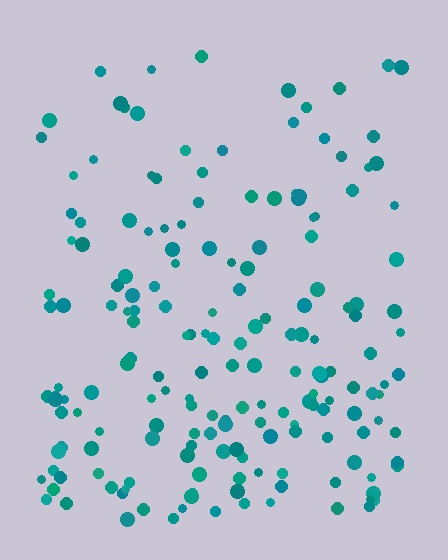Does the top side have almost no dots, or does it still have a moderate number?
Still a moderate number, just noticeably fewer than the bottom.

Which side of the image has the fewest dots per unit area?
The top.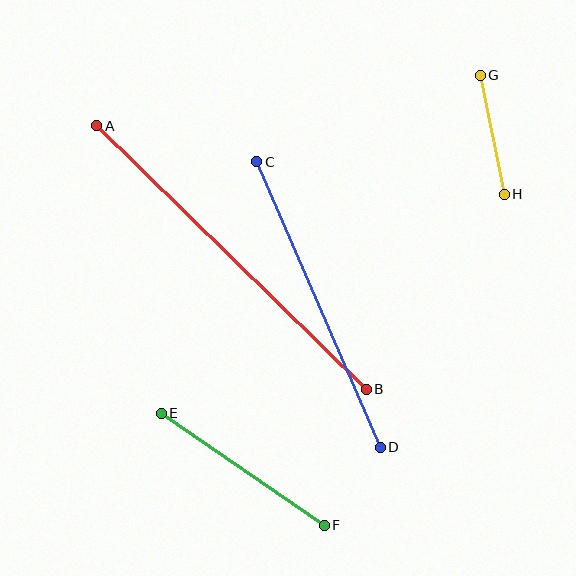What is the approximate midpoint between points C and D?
The midpoint is at approximately (318, 305) pixels.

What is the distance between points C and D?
The distance is approximately 311 pixels.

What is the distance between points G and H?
The distance is approximately 122 pixels.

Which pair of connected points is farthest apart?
Points A and B are farthest apart.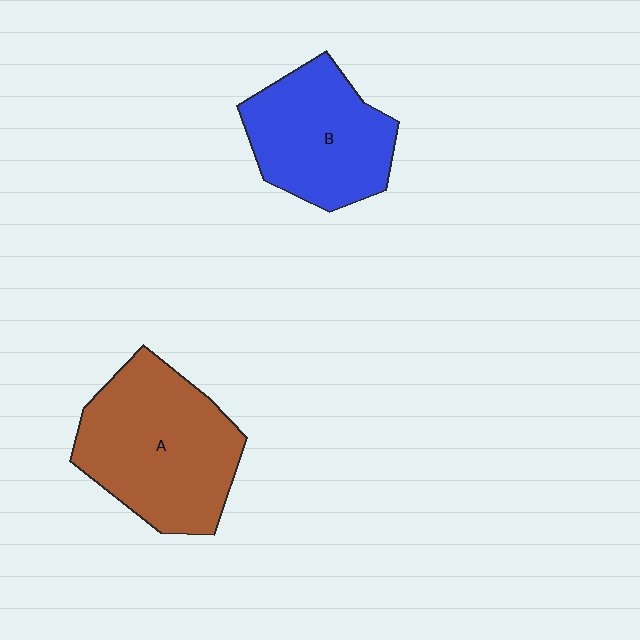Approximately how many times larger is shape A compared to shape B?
Approximately 1.3 times.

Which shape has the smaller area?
Shape B (blue).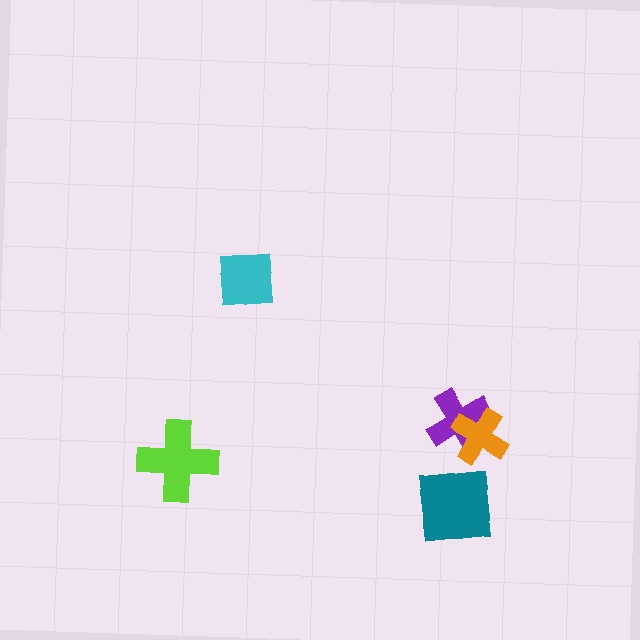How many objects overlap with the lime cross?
0 objects overlap with the lime cross.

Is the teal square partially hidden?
No, no other shape covers it.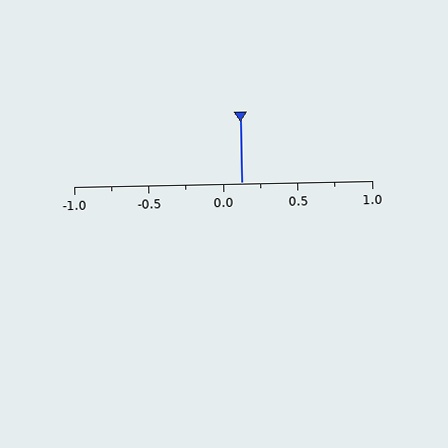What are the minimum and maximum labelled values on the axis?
The axis runs from -1.0 to 1.0.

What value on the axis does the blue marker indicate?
The marker indicates approximately 0.12.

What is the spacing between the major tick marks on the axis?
The major ticks are spaced 0.5 apart.